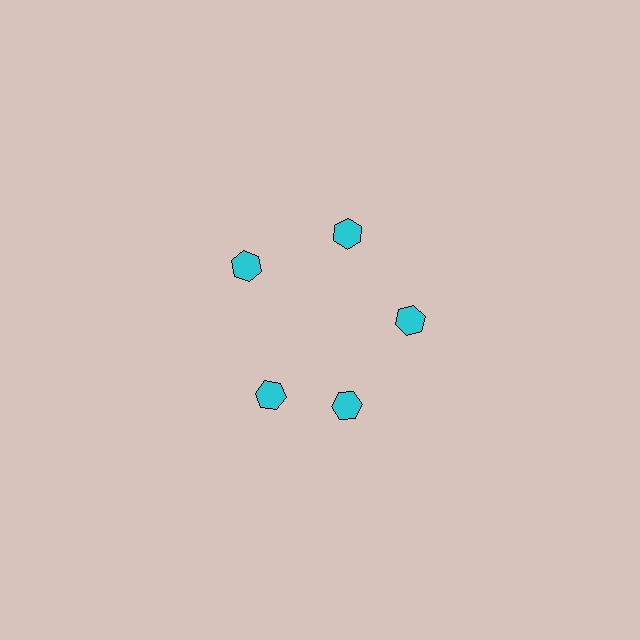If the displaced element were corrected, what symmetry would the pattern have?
It would have 5-fold rotational symmetry — the pattern would map onto itself every 72 degrees.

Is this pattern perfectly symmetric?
No. The 5 cyan hexagons are arranged in a ring, but one element near the 8 o'clock position is rotated out of alignment along the ring, breaking the 5-fold rotational symmetry.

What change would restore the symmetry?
The symmetry would be restored by rotating it back into even spacing with its neighbors so that all 5 hexagons sit at equal angles and equal distance from the center.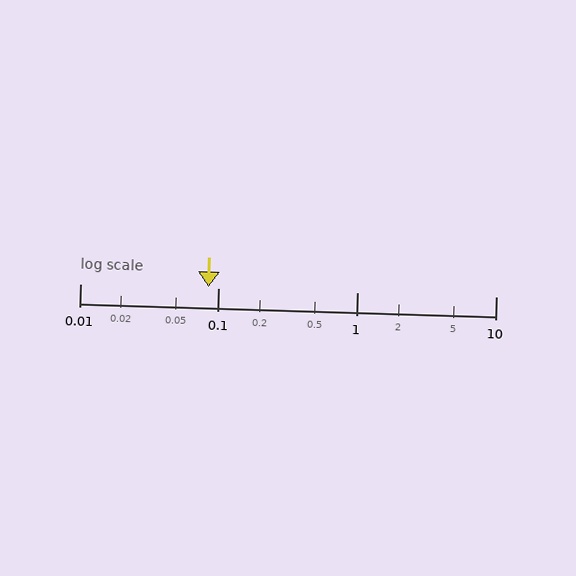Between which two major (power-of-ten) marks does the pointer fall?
The pointer is between 0.01 and 0.1.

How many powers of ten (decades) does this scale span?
The scale spans 3 decades, from 0.01 to 10.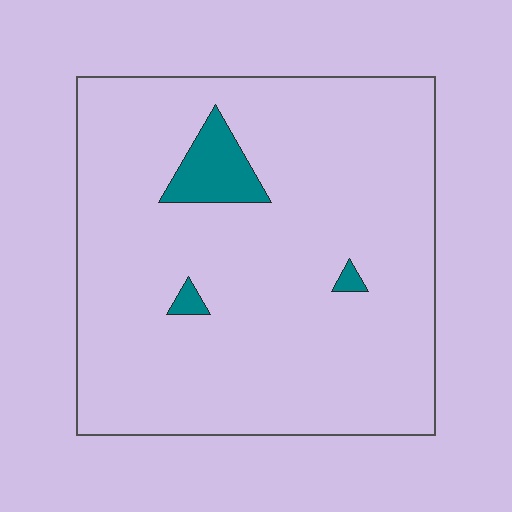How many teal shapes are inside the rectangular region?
3.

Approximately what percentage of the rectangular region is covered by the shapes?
Approximately 5%.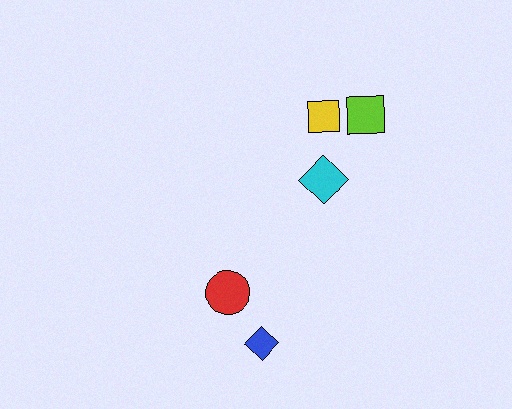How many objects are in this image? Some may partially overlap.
There are 5 objects.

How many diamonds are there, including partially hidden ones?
There are 2 diamonds.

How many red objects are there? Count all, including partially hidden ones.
There is 1 red object.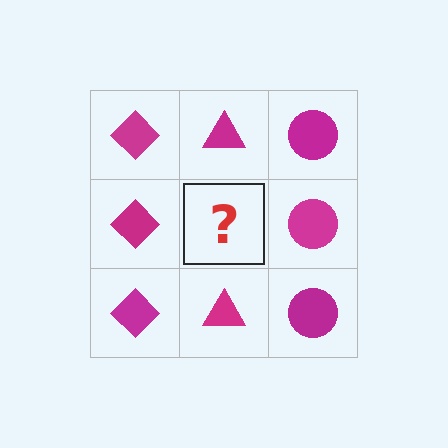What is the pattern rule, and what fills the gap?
The rule is that each column has a consistent shape. The gap should be filled with a magenta triangle.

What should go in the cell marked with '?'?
The missing cell should contain a magenta triangle.